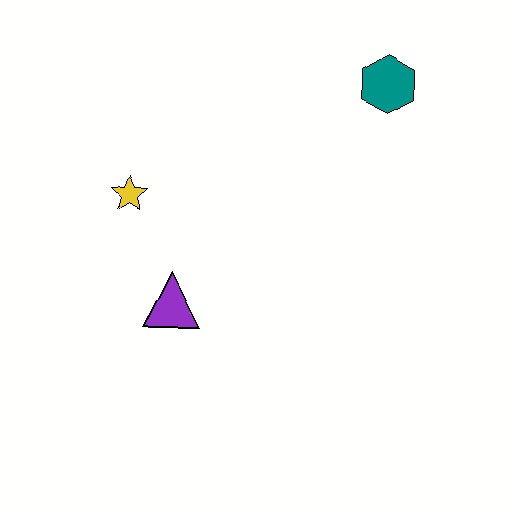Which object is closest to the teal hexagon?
The yellow star is closest to the teal hexagon.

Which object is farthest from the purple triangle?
The teal hexagon is farthest from the purple triangle.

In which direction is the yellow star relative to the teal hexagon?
The yellow star is to the left of the teal hexagon.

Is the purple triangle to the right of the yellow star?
Yes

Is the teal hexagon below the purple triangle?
No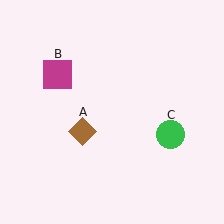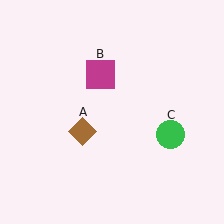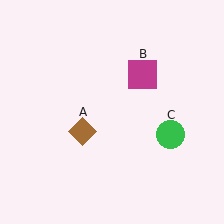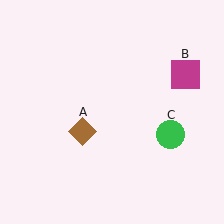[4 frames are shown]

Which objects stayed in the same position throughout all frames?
Brown diamond (object A) and green circle (object C) remained stationary.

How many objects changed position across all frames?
1 object changed position: magenta square (object B).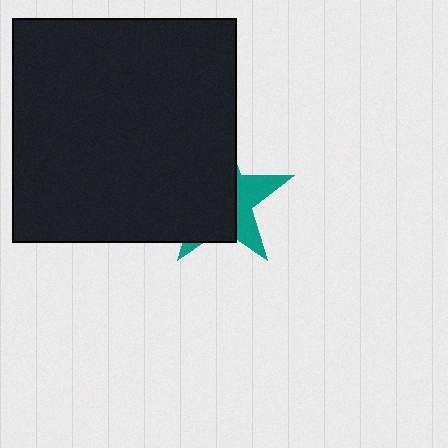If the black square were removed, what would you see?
You would see the complete teal star.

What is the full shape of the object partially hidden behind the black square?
The partially hidden object is a teal star.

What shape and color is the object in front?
The object in front is a black square.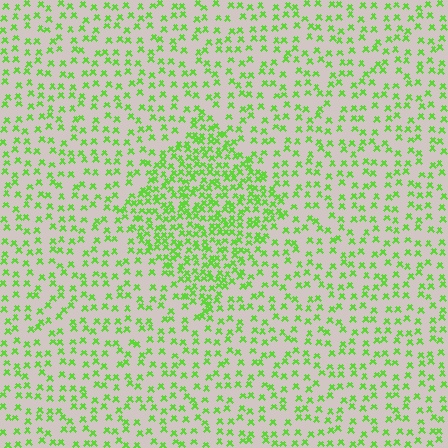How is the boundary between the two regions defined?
The boundary is defined by a change in element density (approximately 2.1x ratio). All elements are the same color, size, and shape.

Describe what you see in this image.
The image contains small lime elements arranged at two different densities. A diamond-shaped region is visible where the elements are more densely packed than the surrounding area.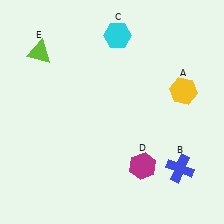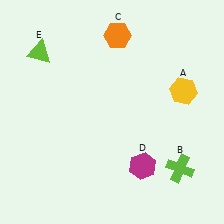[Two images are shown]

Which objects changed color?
B changed from blue to lime. C changed from cyan to orange.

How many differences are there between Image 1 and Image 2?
There are 2 differences between the two images.